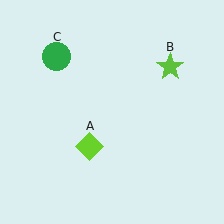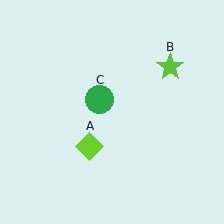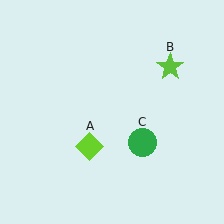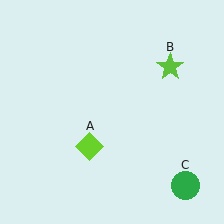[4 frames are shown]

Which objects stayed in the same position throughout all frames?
Lime diamond (object A) and lime star (object B) remained stationary.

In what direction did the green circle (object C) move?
The green circle (object C) moved down and to the right.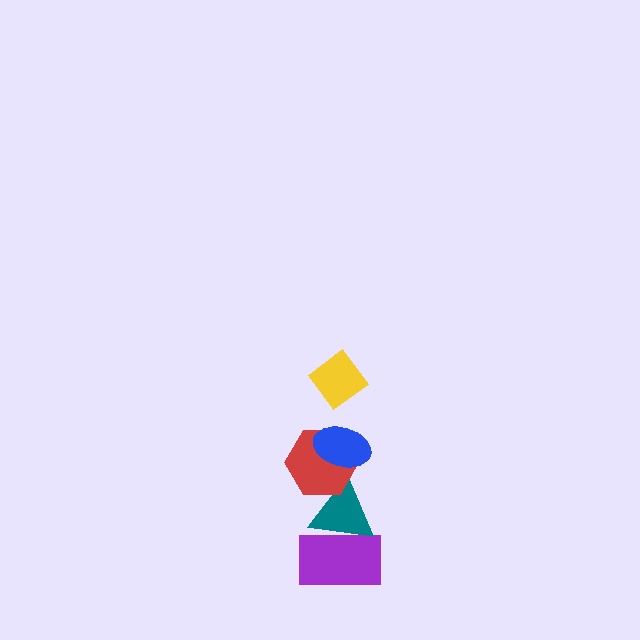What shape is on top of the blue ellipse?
The yellow diamond is on top of the blue ellipse.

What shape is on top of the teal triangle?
The red hexagon is on top of the teal triangle.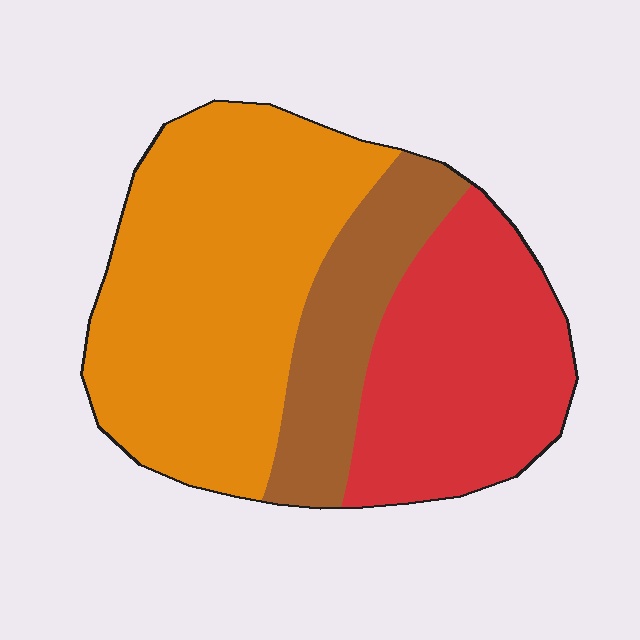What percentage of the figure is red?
Red covers 32% of the figure.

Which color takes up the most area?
Orange, at roughly 50%.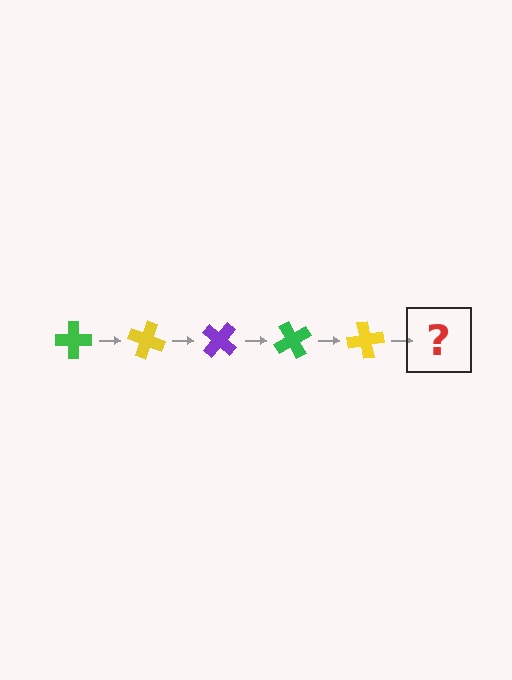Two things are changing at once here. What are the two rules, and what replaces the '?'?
The two rules are that it rotates 20 degrees each step and the color cycles through green, yellow, and purple. The '?' should be a purple cross, rotated 100 degrees from the start.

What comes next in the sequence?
The next element should be a purple cross, rotated 100 degrees from the start.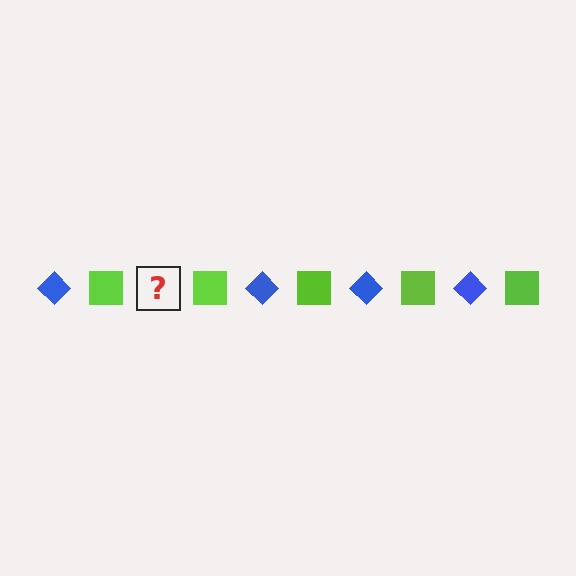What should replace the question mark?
The question mark should be replaced with a blue diamond.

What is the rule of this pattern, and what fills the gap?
The rule is that the pattern alternates between blue diamond and lime square. The gap should be filled with a blue diamond.